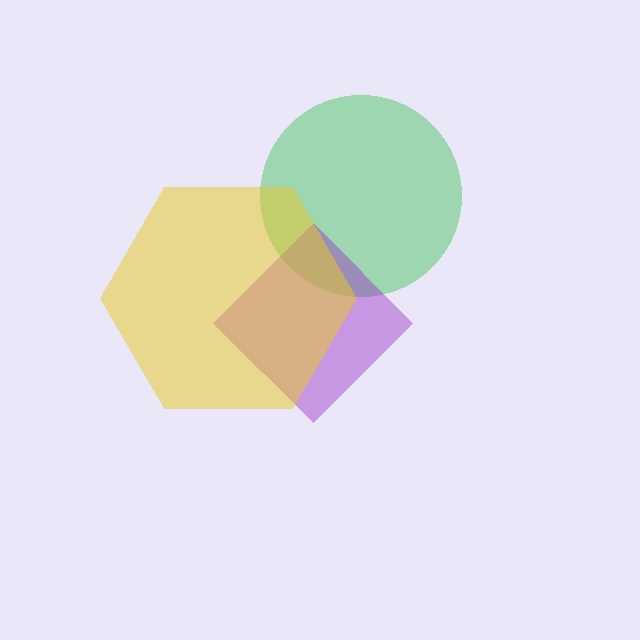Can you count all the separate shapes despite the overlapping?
Yes, there are 3 separate shapes.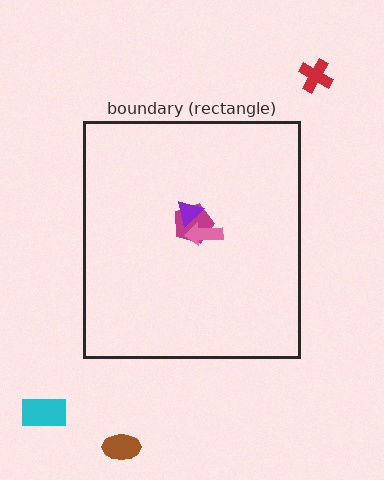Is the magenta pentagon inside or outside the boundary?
Inside.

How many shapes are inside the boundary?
3 inside, 3 outside.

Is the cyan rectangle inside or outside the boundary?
Outside.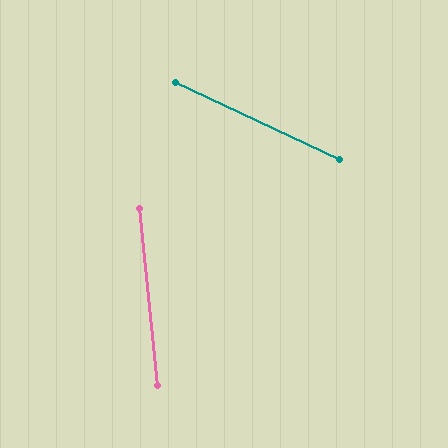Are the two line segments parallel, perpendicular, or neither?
Neither parallel nor perpendicular — they differ by about 59°.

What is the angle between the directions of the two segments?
Approximately 59 degrees.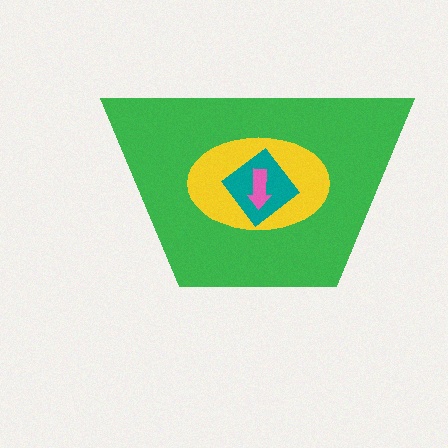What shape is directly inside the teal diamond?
The pink arrow.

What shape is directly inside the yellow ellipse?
The teal diamond.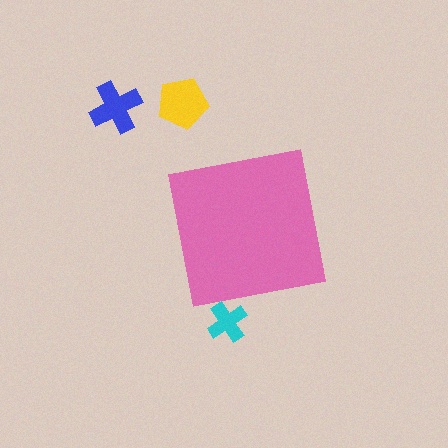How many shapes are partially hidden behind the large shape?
1 shape is partially hidden.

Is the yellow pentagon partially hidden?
No, the yellow pentagon is fully visible.